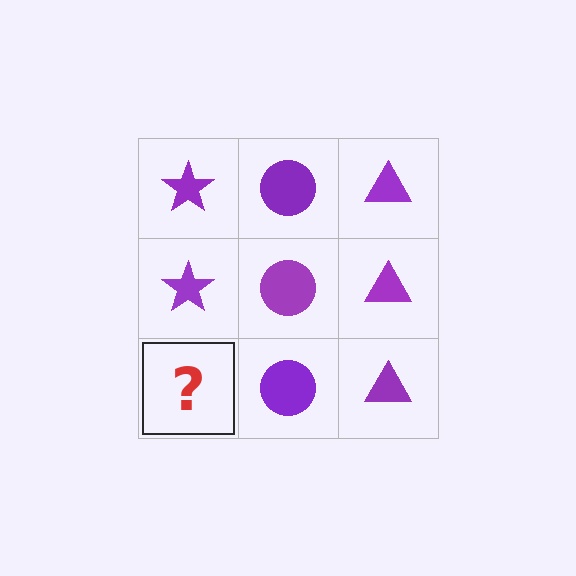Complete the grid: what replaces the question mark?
The question mark should be replaced with a purple star.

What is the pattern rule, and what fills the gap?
The rule is that each column has a consistent shape. The gap should be filled with a purple star.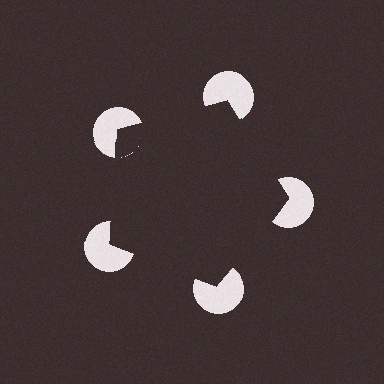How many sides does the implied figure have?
5 sides.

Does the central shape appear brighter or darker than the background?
It typically appears slightly darker than the background, even though no actual brightness change is drawn.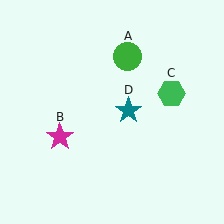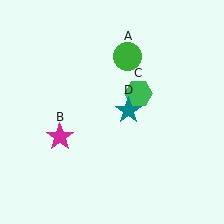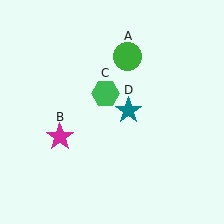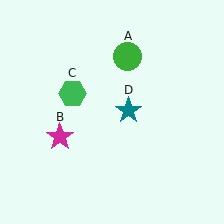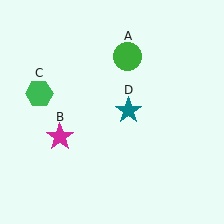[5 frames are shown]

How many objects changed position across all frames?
1 object changed position: green hexagon (object C).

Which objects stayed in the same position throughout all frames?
Green circle (object A) and magenta star (object B) and teal star (object D) remained stationary.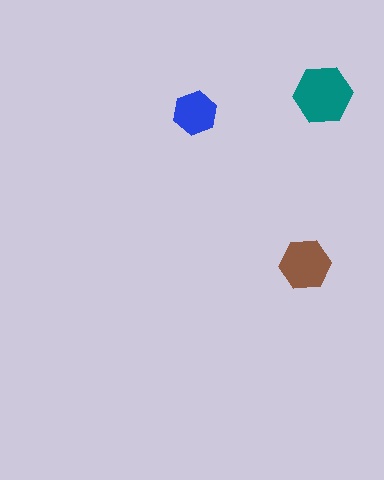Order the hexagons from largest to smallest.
the teal one, the brown one, the blue one.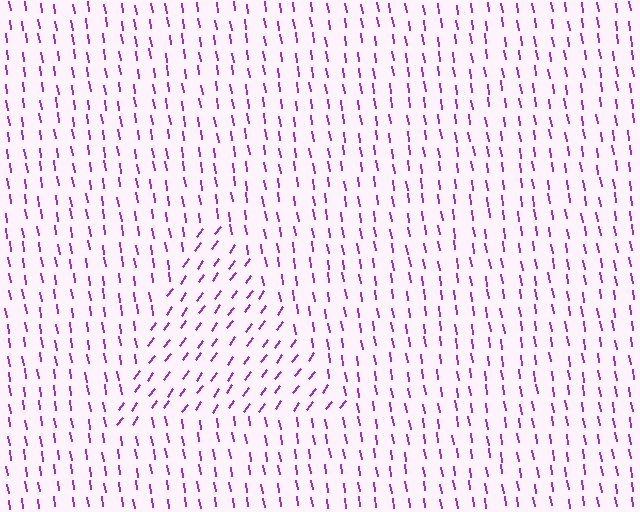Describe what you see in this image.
The image is filled with small purple line segments. A triangle region in the image has lines oriented differently from the surrounding lines, creating a visible texture boundary.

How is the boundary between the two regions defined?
The boundary is defined purely by a change in line orientation (approximately 45 degrees difference). All lines are the same color and thickness.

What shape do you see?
I see a triangle.